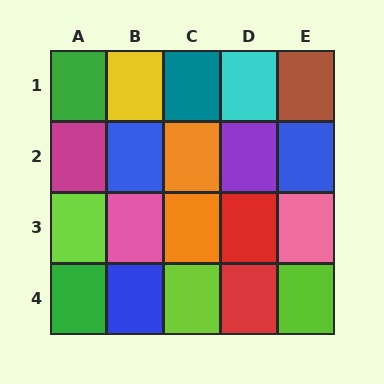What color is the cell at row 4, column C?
Lime.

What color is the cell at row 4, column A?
Green.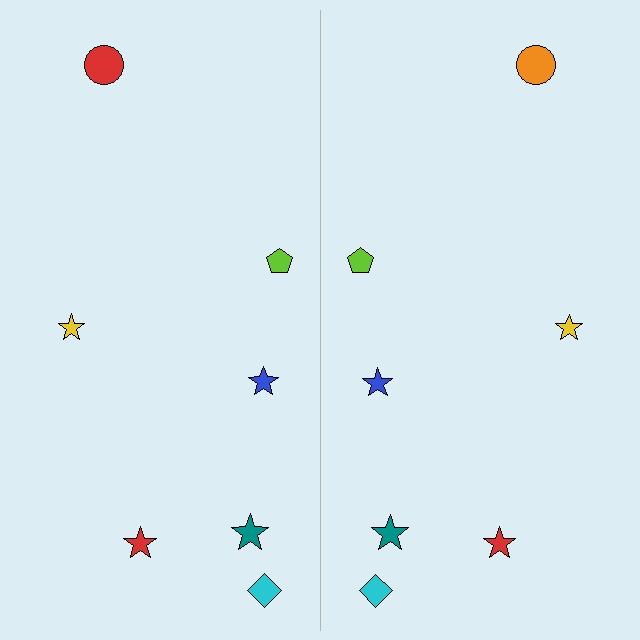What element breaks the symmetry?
The orange circle on the right side breaks the symmetry — its mirror counterpart is red.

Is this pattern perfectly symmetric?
No, the pattern is not perfectly symmetric. The orange circle on the right side breaks the symmetry — its mirror counterpart is red.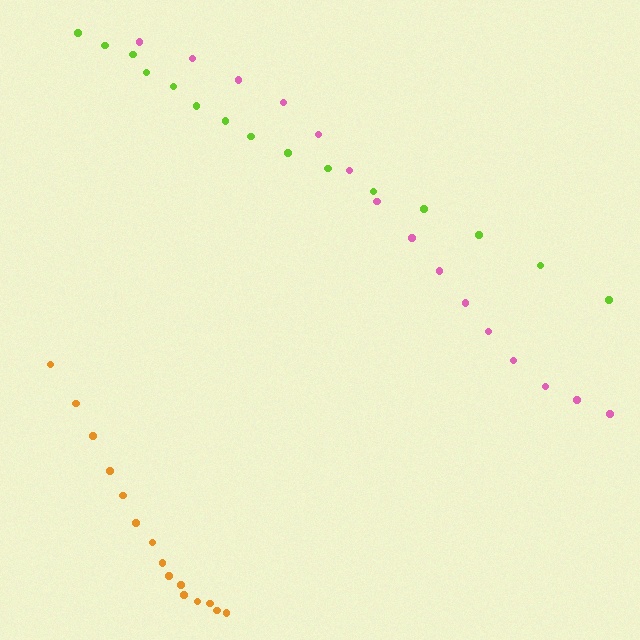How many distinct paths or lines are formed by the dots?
There are 3 distinct paths.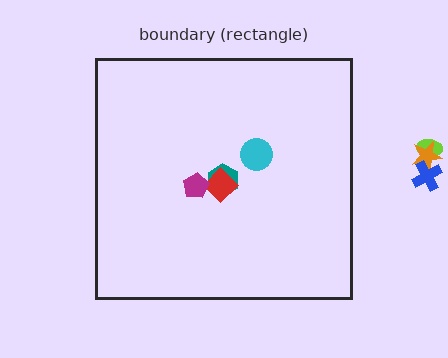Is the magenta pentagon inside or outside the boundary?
Inside.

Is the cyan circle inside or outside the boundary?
Inside.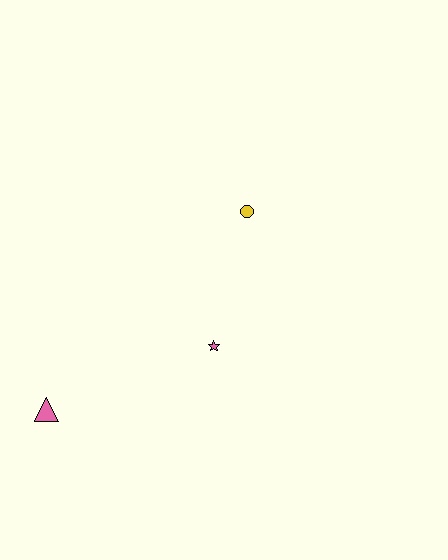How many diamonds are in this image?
There are no diamonds.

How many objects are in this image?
There are 3 objects.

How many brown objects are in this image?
There are no brown objects.